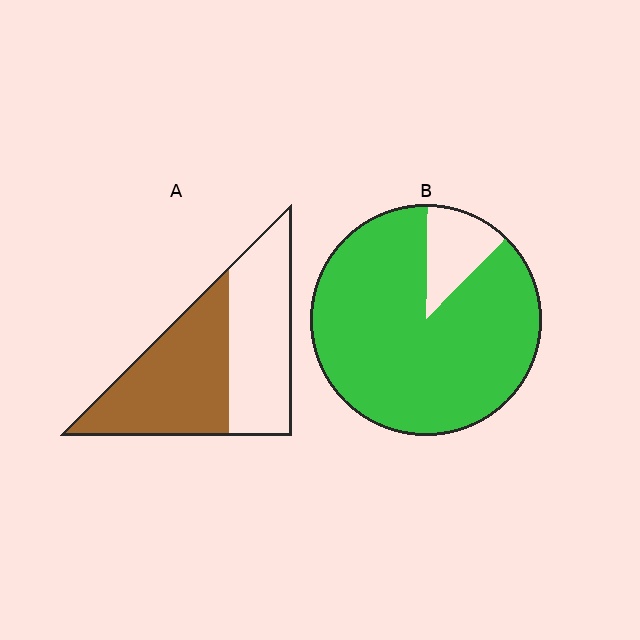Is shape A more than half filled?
Roughly half.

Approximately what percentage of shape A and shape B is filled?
A is approximately 55% and B is approximately 90%.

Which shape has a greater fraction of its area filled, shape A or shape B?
Shape B.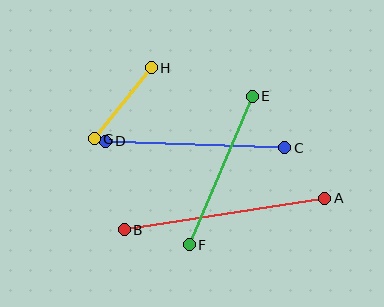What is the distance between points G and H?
The distance is approximately 91 pixels.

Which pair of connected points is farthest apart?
Points A and B are farthest apart.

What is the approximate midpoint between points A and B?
The midpoint is at approximately (225, 214) pixels.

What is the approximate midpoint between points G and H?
The midpoint is at approximately (123, 103) pixels.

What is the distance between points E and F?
The distance is approximately 162 pixels.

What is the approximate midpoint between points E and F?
The midpoint is at approximately (221, 171) pixels.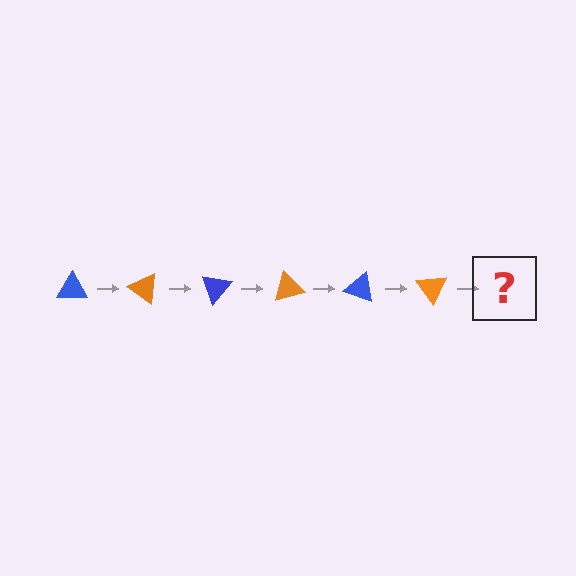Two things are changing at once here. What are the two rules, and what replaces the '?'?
The two rules are that it rotates 35 degrees each step and the color cycles through blue and orange. The '?' should be a blue triangle, rotated 210 degrees from the start.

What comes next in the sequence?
The next element should be a blue triangle, rotated 210 degrees from the start.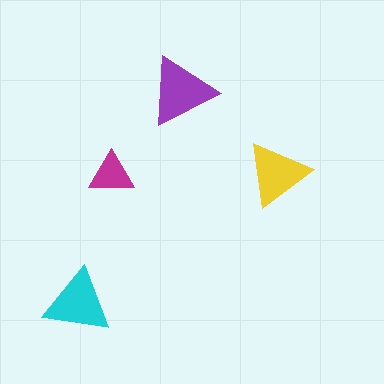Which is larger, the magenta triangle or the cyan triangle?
The cyan one.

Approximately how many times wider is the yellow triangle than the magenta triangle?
About 1.5 times wider.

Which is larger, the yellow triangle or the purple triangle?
The purple one.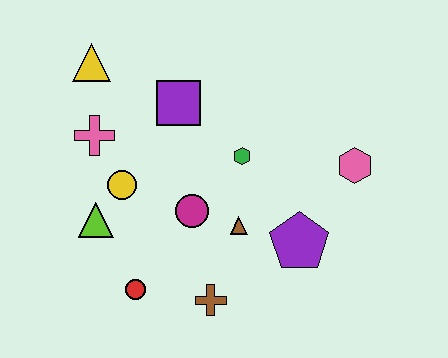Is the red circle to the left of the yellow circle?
No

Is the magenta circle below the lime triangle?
No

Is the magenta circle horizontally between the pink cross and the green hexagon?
Yes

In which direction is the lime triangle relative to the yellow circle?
The lime triangle is below the yellow circle.